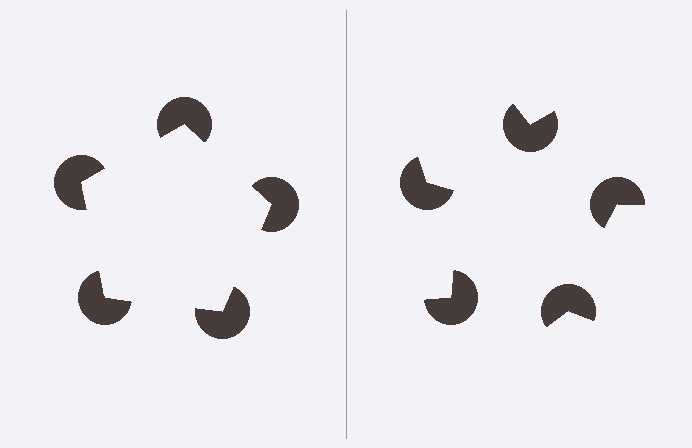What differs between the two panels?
The pac-man discs are positioned identically on both sides; only the wedge orientations differ. On the left they align to a pentagon; on the right they are misaligned.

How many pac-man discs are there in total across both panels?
10 — 5 on each side.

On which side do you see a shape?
An illusory pentagon appears on the left side. On the right side the wedge cuts are rotated, so no coherent shape forms.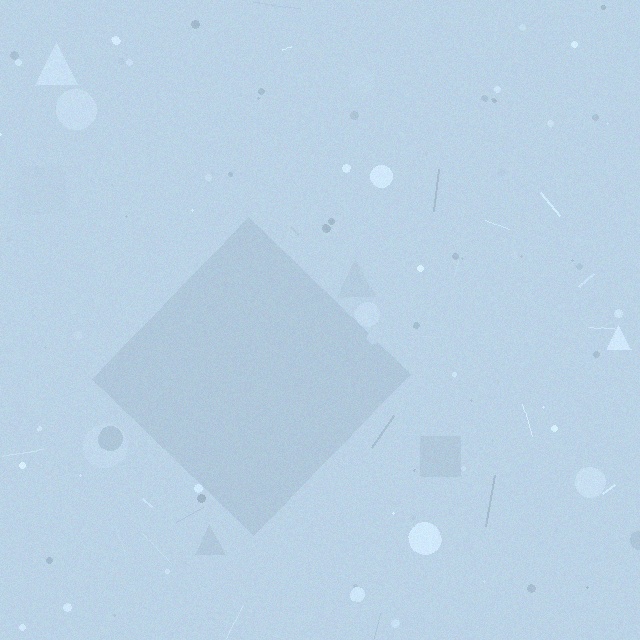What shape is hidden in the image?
A diamond is hidden in the image.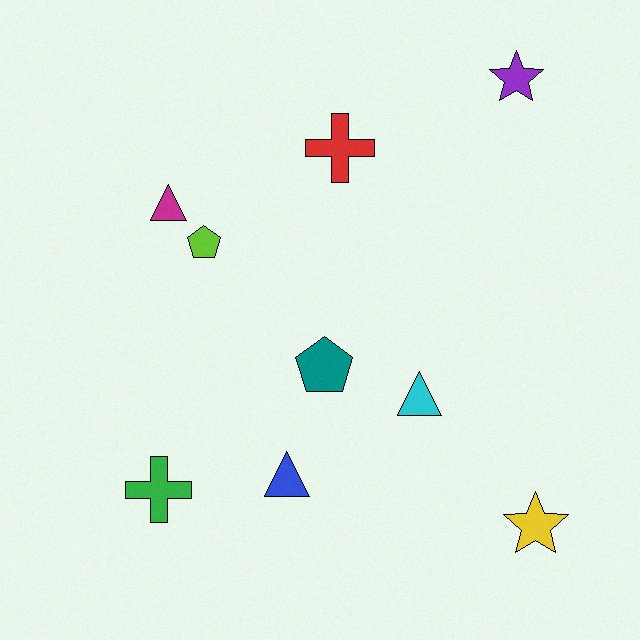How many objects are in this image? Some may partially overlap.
There are 9 objects.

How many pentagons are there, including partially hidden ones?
There are 2 pentagons.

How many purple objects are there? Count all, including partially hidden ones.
There is 1 purple object.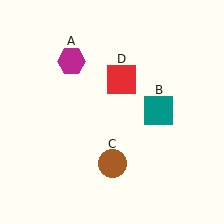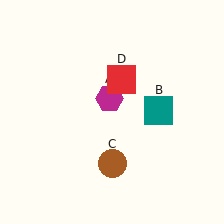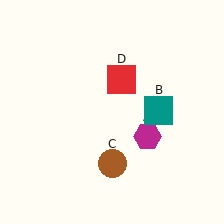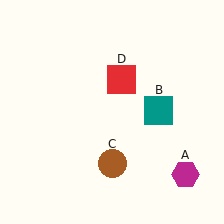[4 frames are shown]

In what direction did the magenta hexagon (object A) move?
The magenta hexagon (object A) moved down and to the right.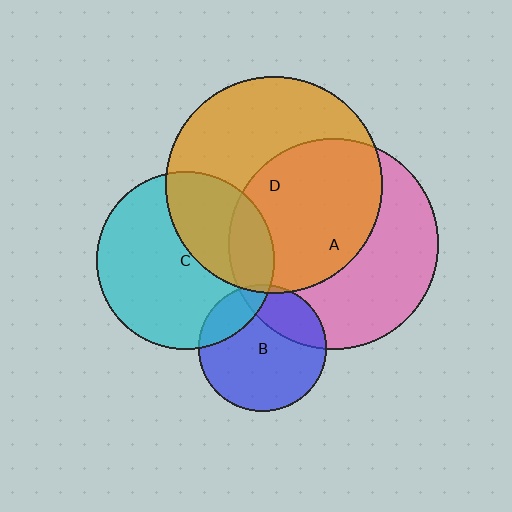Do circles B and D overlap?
Yes.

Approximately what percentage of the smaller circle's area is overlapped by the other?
Approximately 5%.